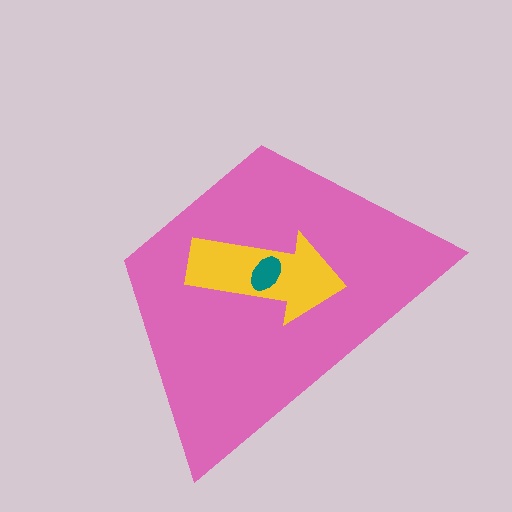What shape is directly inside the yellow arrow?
The teal ellipse.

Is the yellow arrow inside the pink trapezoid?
Yes.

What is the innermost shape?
The teal ellipse.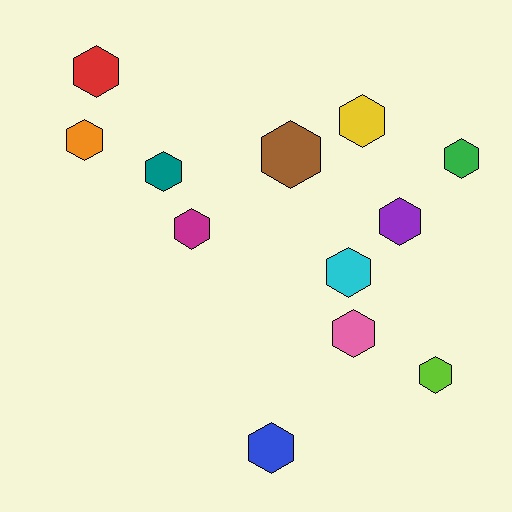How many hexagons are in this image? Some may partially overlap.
There are 12 hexagons.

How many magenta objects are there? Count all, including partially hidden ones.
There is 1 magenta object.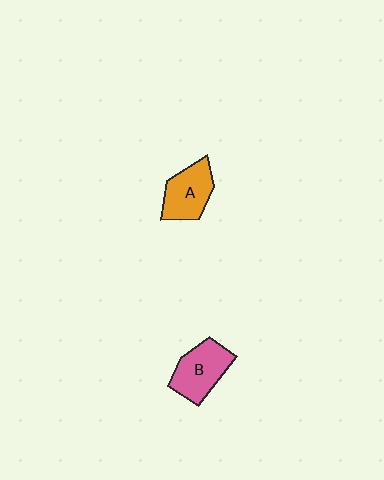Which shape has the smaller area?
Shape A (orange).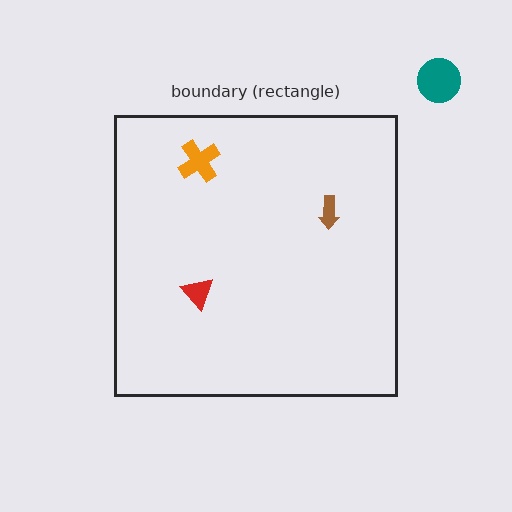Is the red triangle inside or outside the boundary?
Inside.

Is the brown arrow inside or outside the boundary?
Inside.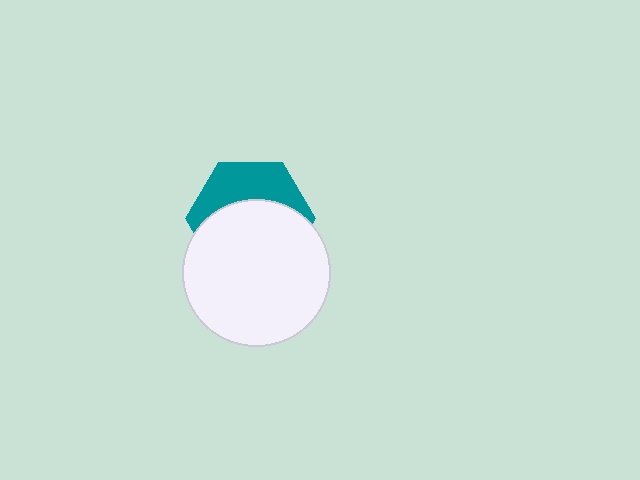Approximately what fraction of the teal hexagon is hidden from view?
Roughly 61% of the teal hexagon is hidden behind the white circle.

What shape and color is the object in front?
The object in front is a white circle.